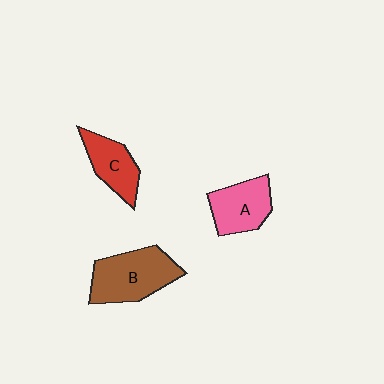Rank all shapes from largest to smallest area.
From largest to smallest: B (brown), A (pink), C (red).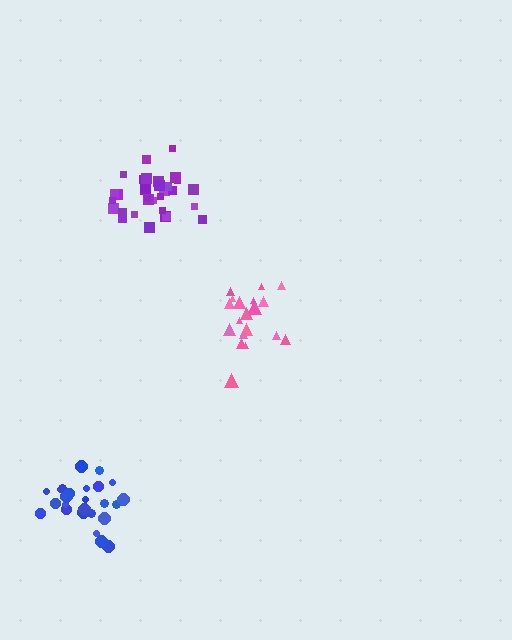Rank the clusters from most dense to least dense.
blue, pink, purple.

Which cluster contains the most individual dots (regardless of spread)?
Purple (31).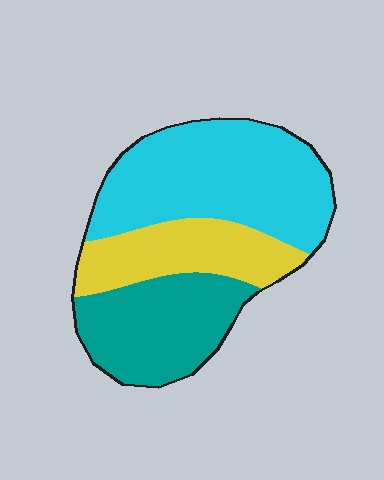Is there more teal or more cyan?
Cyan.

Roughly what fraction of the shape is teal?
Teal takes up about one third (1/3) of the shape.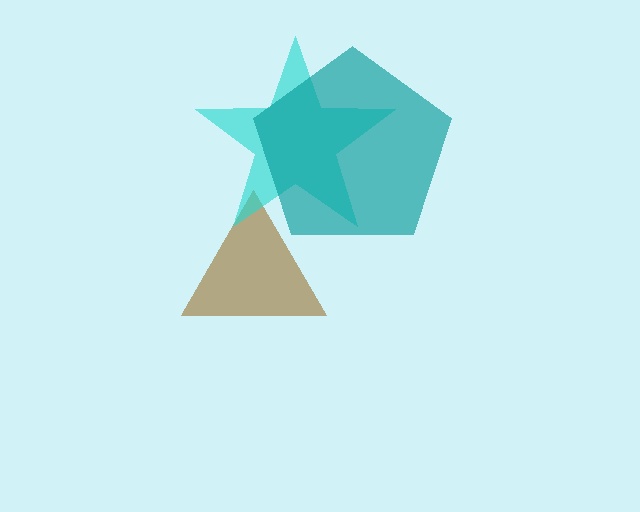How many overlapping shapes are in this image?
There are 3 overlapping shapes in the image.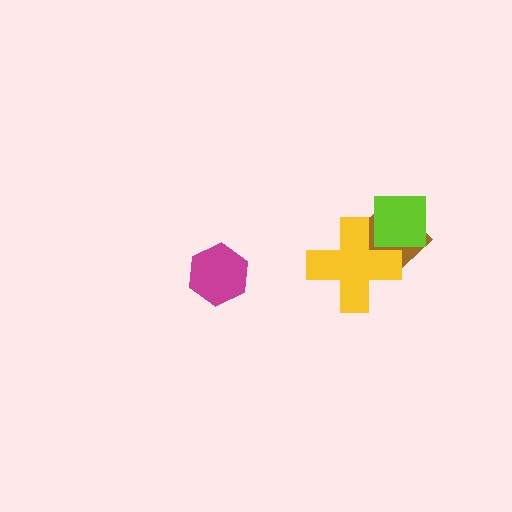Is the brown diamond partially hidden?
Yes, it is partially covered by another shape.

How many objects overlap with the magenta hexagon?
0 objects overlap with the magenta hexagon.